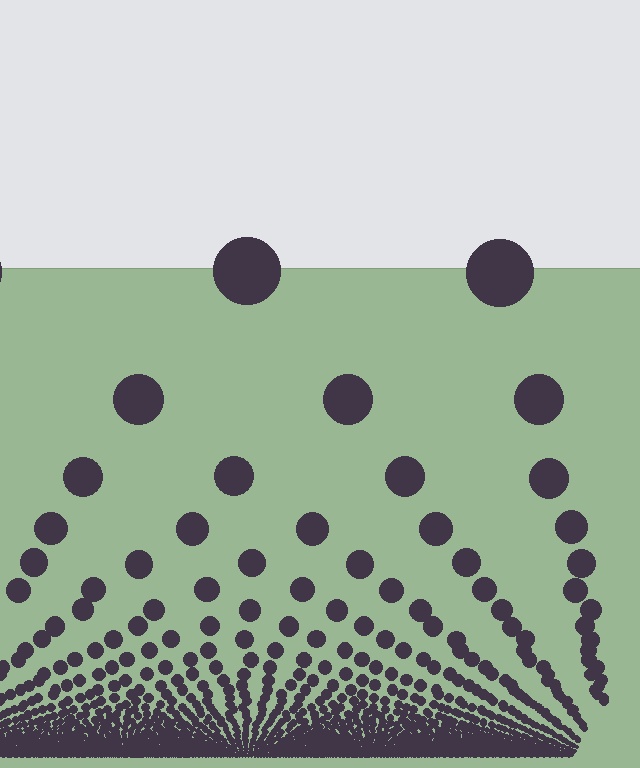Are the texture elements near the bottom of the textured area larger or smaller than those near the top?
Smaller. The gradient is inverted — elements near the bottom are smaller and denser.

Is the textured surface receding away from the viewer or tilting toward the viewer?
The surface appears to tilt toward the viewer. Texture elements get larger and sparser toward the top.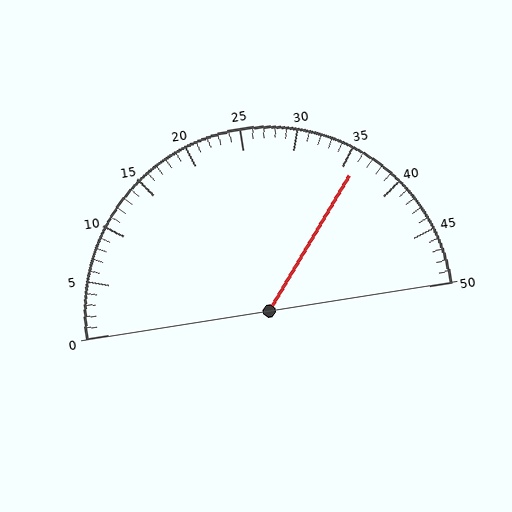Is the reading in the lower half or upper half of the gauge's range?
The reading is in the upper half of the range (0 to 50).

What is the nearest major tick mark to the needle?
The nearest major tick mark is 35.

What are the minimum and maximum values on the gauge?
The gauge ranges from 0 to 50.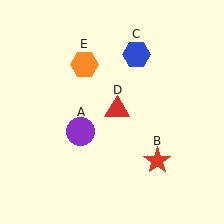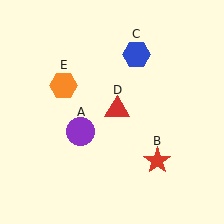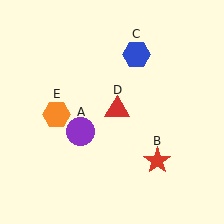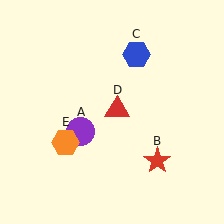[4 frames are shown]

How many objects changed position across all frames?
1 object changed position: orange hexagon (object E).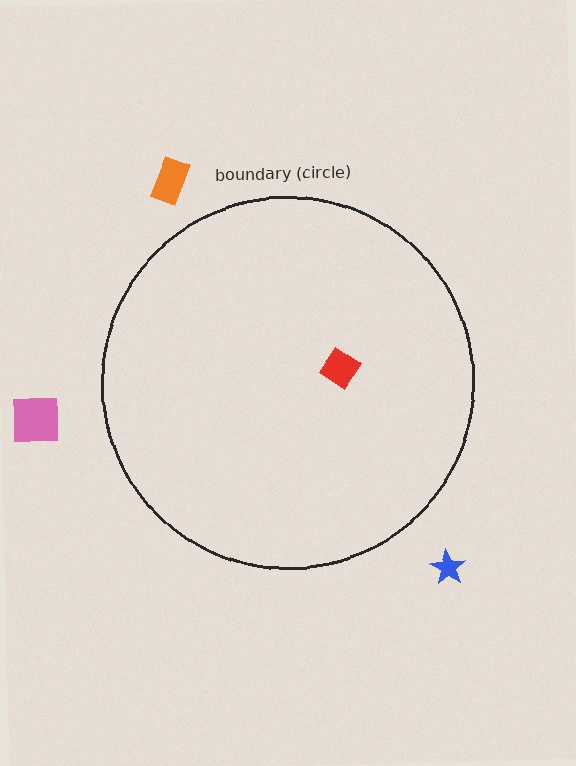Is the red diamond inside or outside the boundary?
Inside.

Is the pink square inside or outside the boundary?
Outside.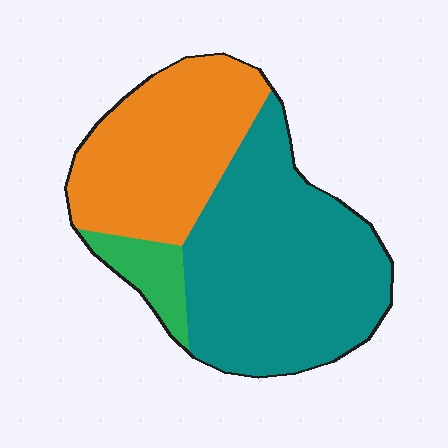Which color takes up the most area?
Teal, at roughly 55%.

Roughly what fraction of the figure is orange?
Orange takes up about three eighths (3/8) of the figure.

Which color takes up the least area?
Green, at roughly 10%.